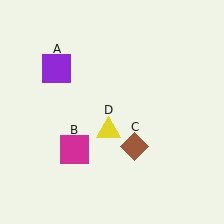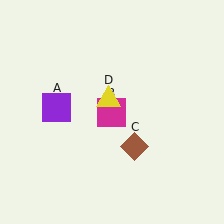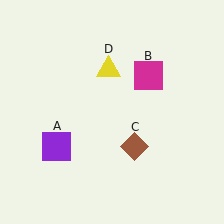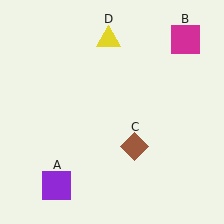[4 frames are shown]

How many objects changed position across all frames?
3 objects changed position: purple square (object A), magenta square (object B), yellow triangle (object D).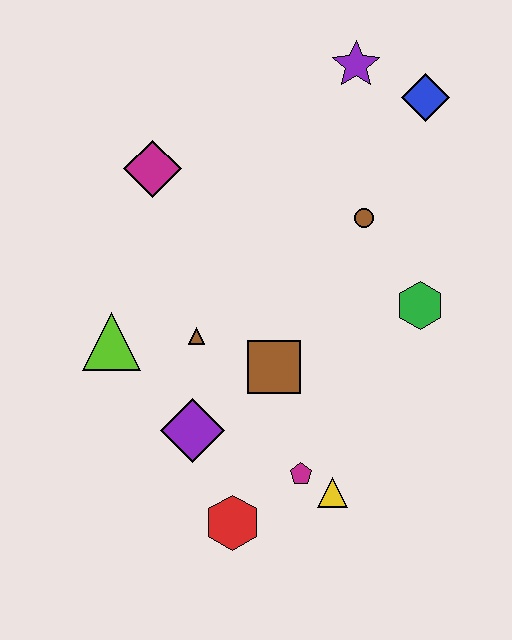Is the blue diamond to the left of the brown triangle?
No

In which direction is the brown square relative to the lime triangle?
The brown square is to the right of the lime triangle.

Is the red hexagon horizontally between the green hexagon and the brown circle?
No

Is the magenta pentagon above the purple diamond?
No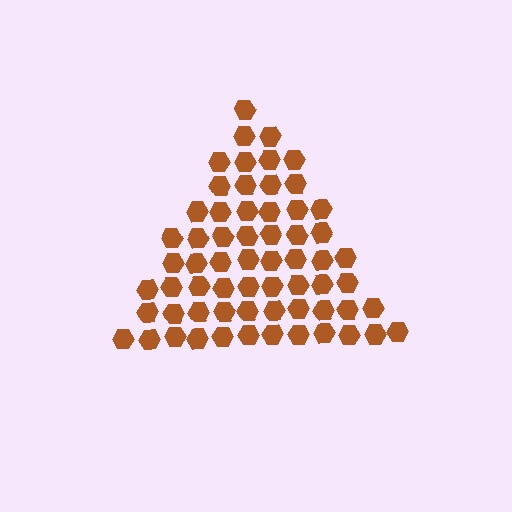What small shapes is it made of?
It is made of small hexagons.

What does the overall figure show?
The overall figure shows a triangle.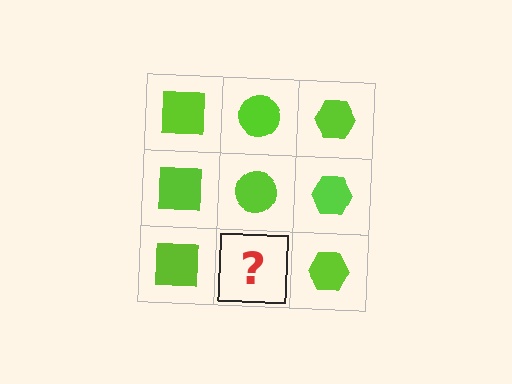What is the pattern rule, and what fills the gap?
The rule is that each column has a consistent shape. The gap should be filled with a lime circle.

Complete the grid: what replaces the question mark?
The question mark should be replaced with a lime circle.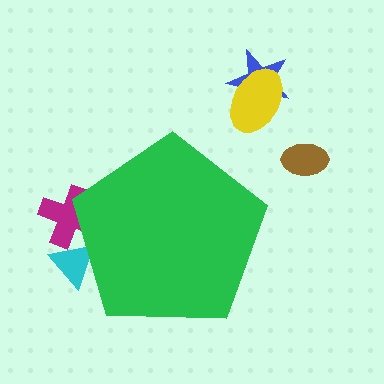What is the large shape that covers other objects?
A green pentagon.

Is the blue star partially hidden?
No, the blue star is fully visible.